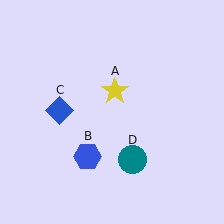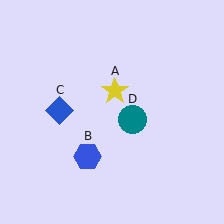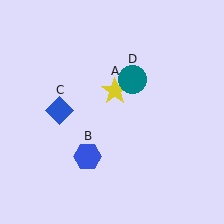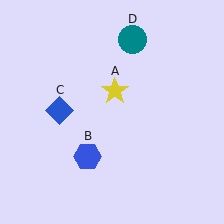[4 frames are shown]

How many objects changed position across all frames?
1 object changed position: teal circle (object D).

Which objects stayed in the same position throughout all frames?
Yellow star (object A) and blue hexagon (object B) and blue diamond (object C) remained stationary.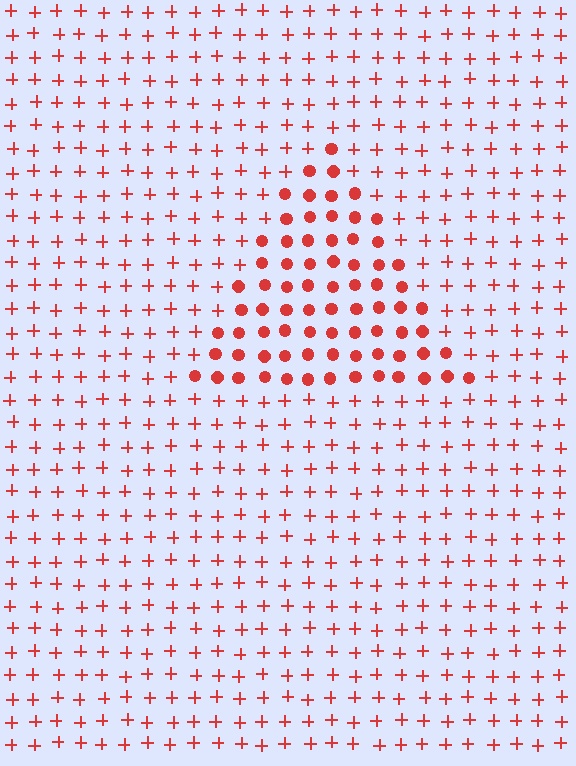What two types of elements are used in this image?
The image uses circles inside the triangle region and plus signs outside it.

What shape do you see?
I see a triangle.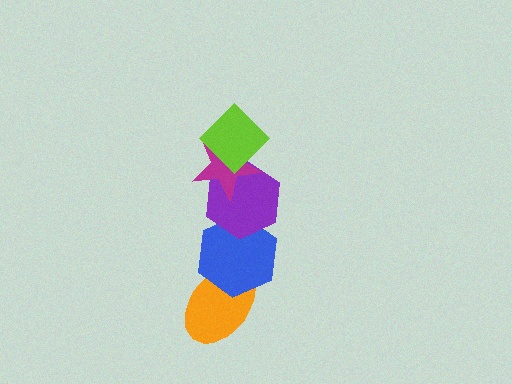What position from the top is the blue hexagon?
The blue hexagon is 4th from the top.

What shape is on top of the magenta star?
The lime diamond is on top of the magenta star.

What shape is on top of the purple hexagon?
The magenta star is on top of the purple hexagon.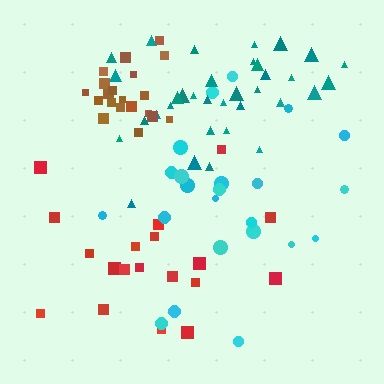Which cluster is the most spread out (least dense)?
Red.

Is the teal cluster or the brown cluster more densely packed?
Brown.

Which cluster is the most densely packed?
Brown.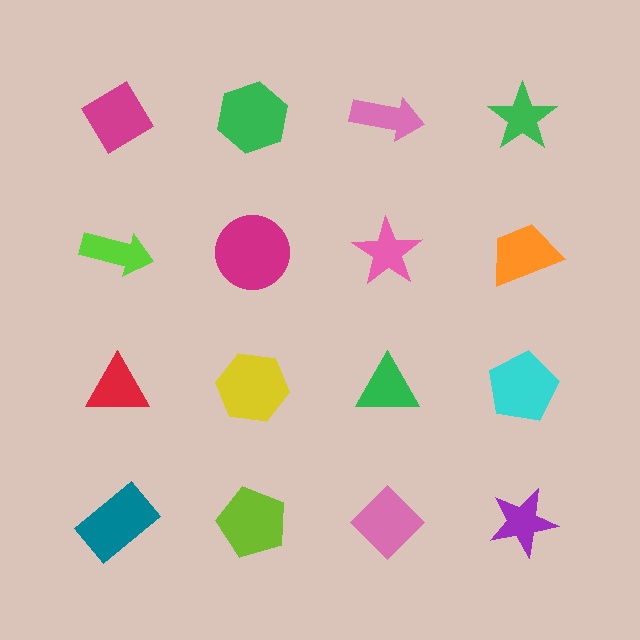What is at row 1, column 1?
A magenta diamond.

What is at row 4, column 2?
A lime pentagon.